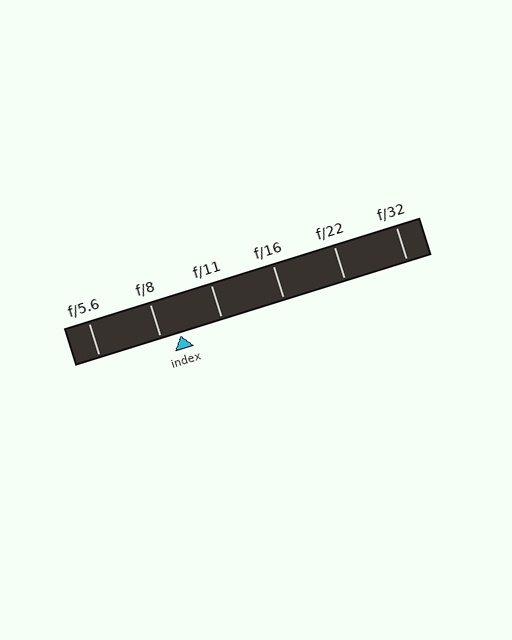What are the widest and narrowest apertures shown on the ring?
The widest aperture shown is f/5.6 and the narrowest is f/32.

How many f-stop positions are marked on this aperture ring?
There are 6 f-stop positions marked.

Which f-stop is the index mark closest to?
The index mark is closest to f/8.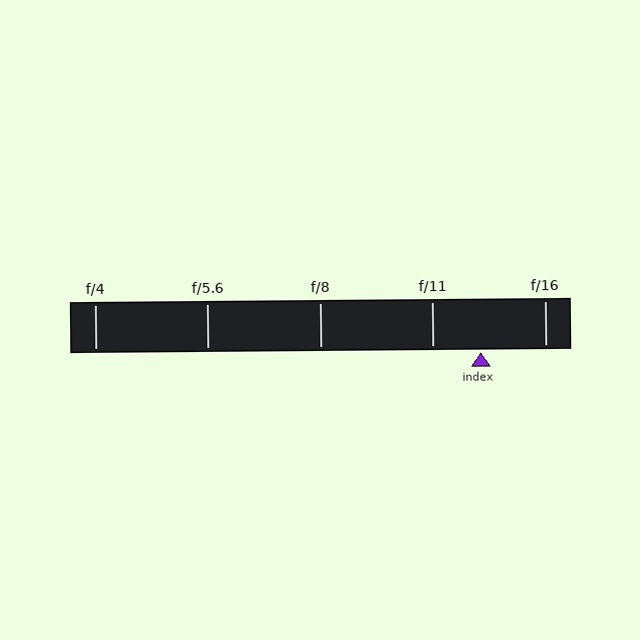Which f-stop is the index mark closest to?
The index mark is closest to f/11.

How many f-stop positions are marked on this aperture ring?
There are 5 f-stop positions marked.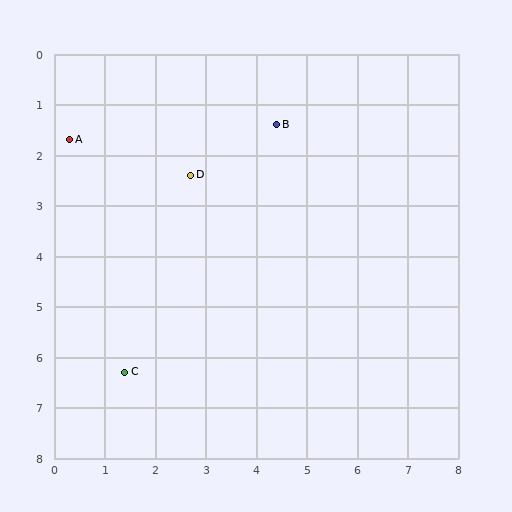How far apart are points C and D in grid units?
Points C and D are about 4.1 grid units apart.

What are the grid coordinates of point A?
Point A is at approximately (0.3, 1.7).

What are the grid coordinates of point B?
Point B is at approximately (4.4, 1.4).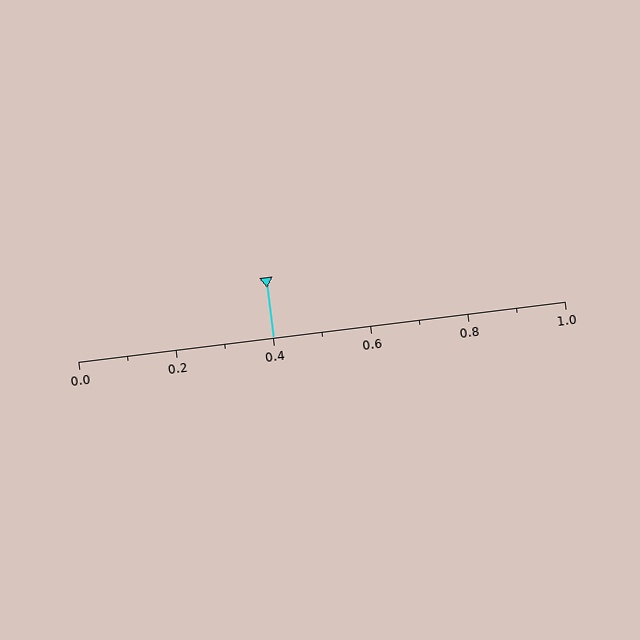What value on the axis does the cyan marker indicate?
The marker indicates approximately 0.4.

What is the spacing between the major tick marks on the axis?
The major ticks are spaced 0.2 apart.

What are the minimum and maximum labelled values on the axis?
The axis runs from 0.0 to 1.0.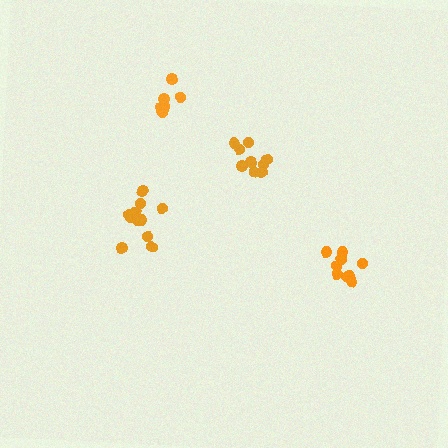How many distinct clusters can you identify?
There are 4 distinct clusters.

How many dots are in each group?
Group 1: 9 dots, Group 2: 11 dots, Group 3: 6 dots, Group 4: 10 dots (36 total).